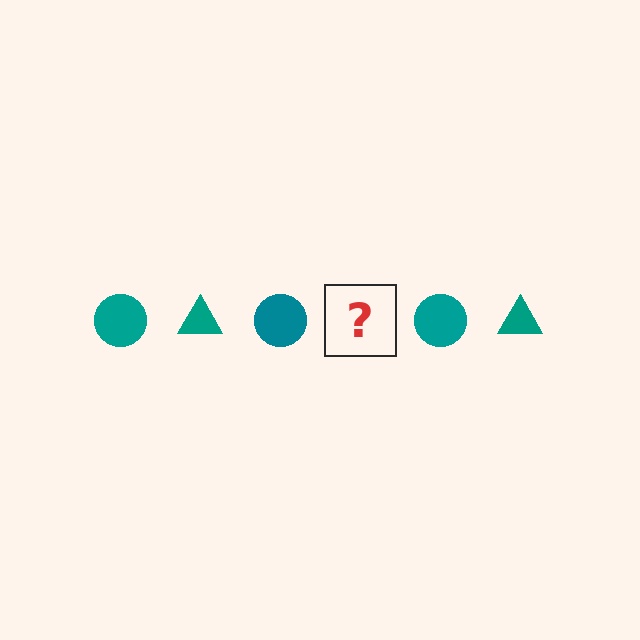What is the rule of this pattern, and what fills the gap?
The rule is that the pattern cycles through circle, triangle shapes in teal. The gap should be filled with a teal triangle.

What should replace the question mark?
The question mark should be replaced with a teal triangle.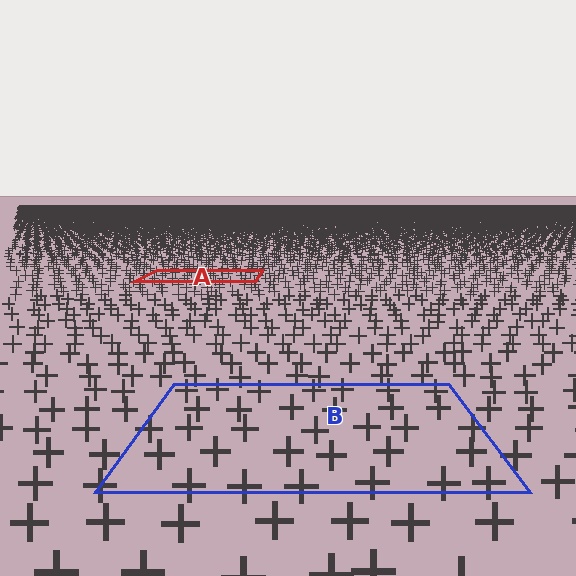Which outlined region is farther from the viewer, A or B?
Region A is farther from the viewer — the texture elements inside it appear smaller and more densely packed.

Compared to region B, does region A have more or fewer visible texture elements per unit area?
Region A has more texture elements per unit area — they are packed more densely because it is farther away.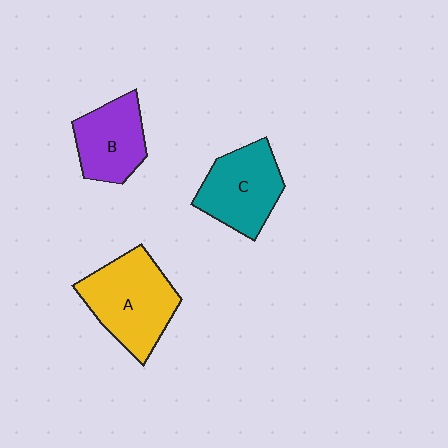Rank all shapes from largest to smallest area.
From largest to smallest: A (yellow), C (teal), B (purple).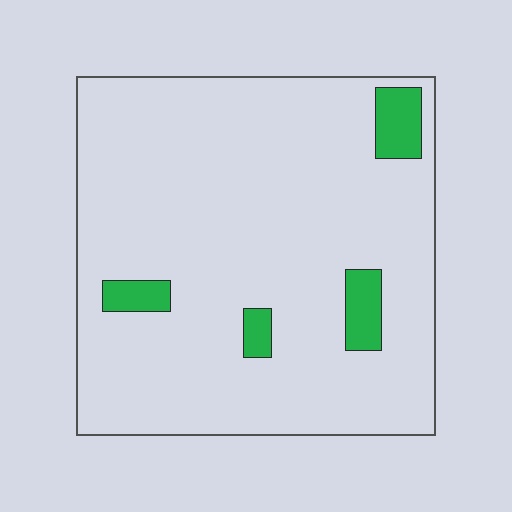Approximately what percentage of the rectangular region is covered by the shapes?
Approximately 10%.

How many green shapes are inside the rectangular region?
4.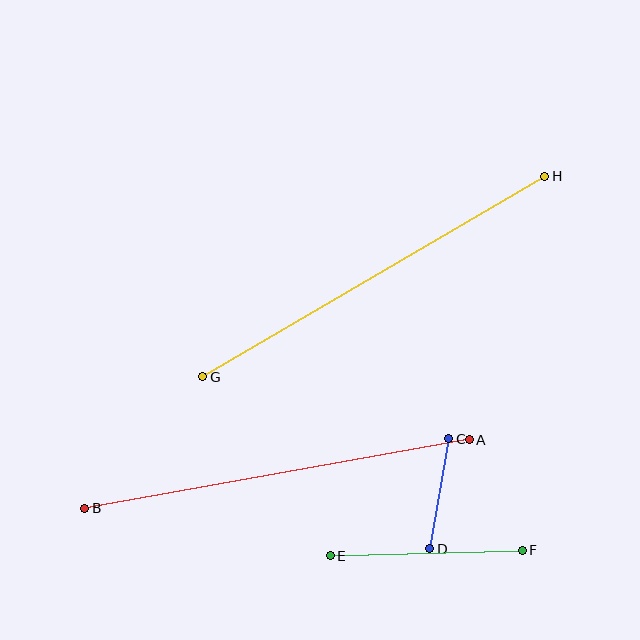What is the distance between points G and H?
The distance is approximately 397 pixels.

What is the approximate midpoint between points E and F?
The midpoint is at approximately (426, 553) pixels.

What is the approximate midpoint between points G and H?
The midpoint is at approximately (374, 276) pixels.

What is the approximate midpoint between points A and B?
The midpoint is at approximately (277, 474) pixels.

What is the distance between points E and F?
The distance is approximately 192 pixels.